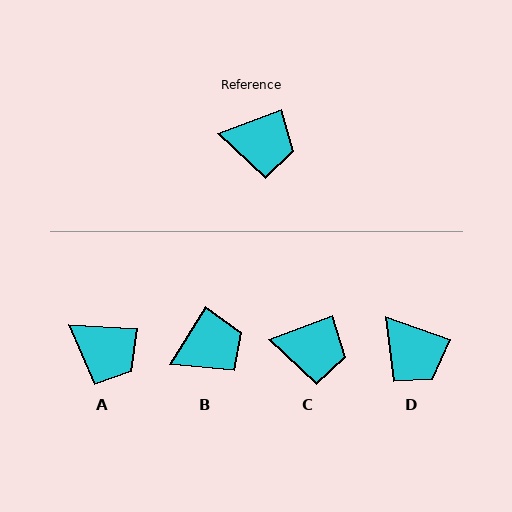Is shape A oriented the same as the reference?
No, it is off by about 24 degrees.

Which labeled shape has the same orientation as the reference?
C.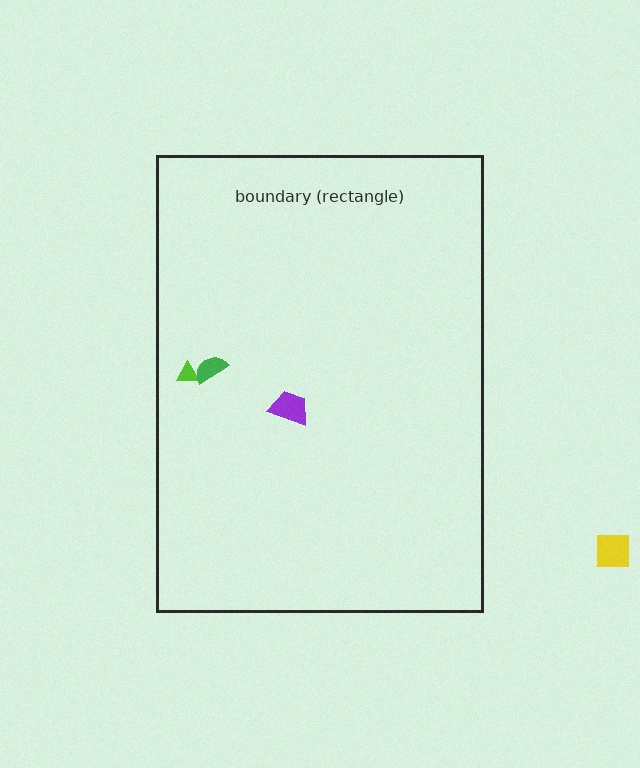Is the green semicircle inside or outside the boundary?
Inside.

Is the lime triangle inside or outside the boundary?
Inside.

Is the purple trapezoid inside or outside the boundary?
Inside.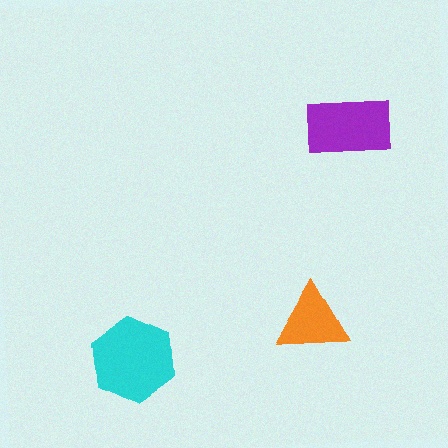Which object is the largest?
The cyan hexagon.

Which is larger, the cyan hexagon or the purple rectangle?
The cyan hexagon.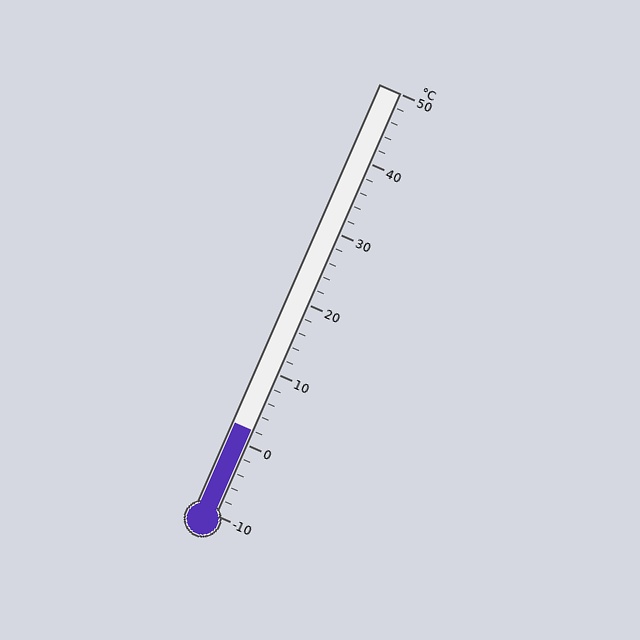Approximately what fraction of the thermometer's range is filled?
The thermometer is filled to approximately 20% of its range.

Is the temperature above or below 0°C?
The temperature is above 0°C.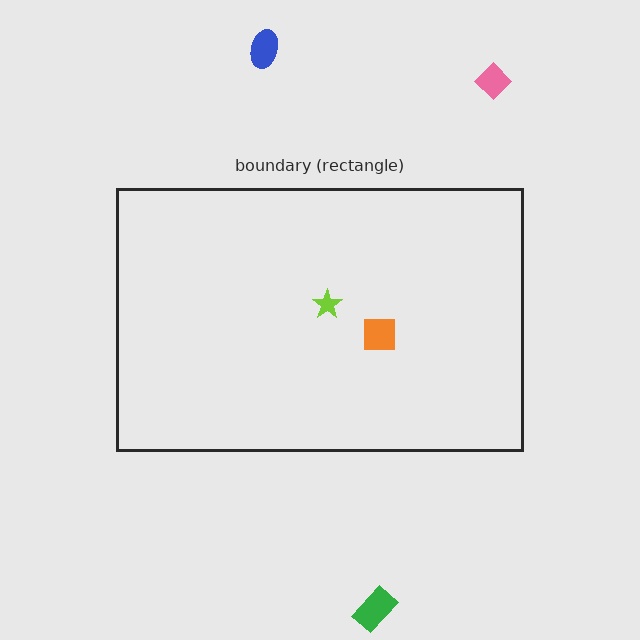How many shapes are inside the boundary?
2 inside, 3 outside.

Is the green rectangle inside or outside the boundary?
Outside.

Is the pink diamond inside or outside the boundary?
Outside.